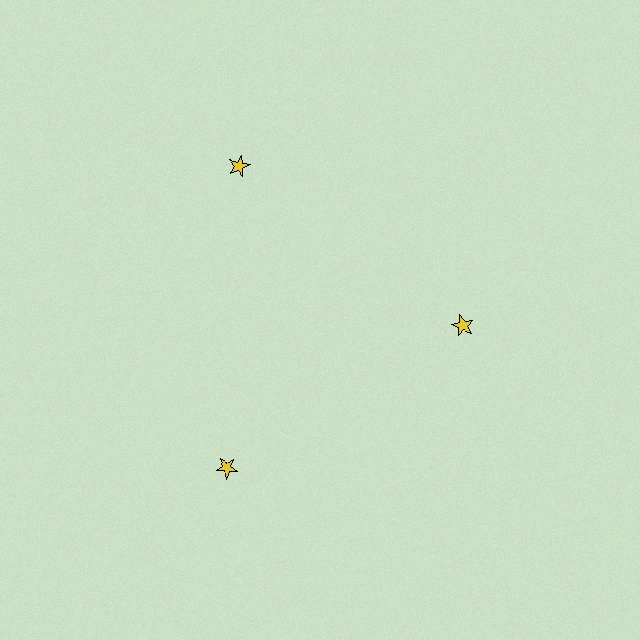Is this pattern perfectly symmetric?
No. The 3 yellow stars are arranged in a ring, but one element near the 3 o'clock position is pulled inward toward the center, breaking the 3-fold rotational symmetry.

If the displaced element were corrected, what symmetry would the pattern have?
It would have 3-fold rotational symmetry — the pattern would map onto itself every 120 degrees.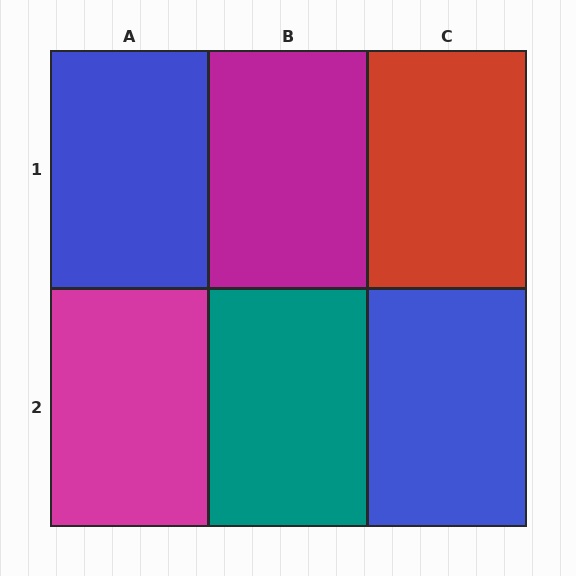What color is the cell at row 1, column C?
Red.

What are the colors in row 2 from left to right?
Magenta, teal, blue.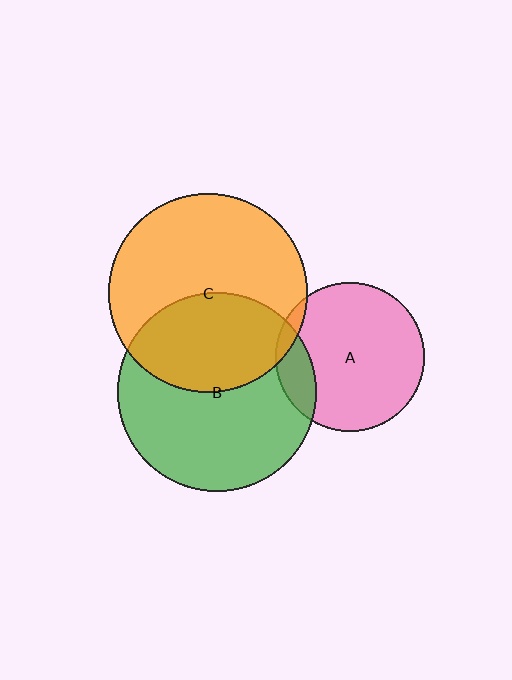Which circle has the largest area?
Circle B (green).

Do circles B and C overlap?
Yes.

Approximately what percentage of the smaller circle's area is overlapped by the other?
Approximately 40%.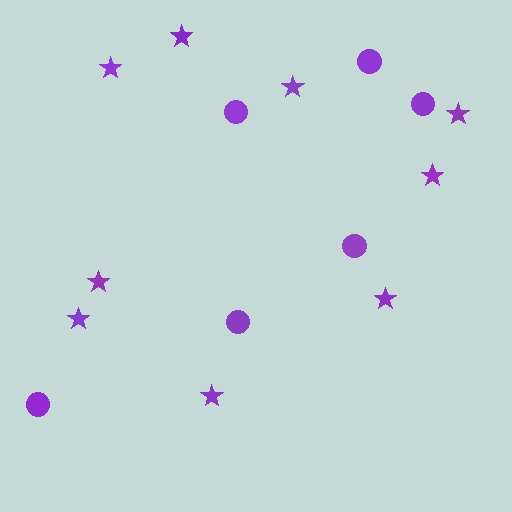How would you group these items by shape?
There are 2 groups: one group of circles (6) and one group of stars (9).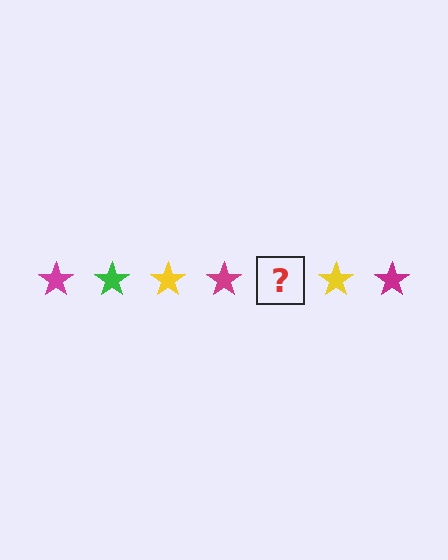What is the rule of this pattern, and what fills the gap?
The rule is that the pattern cycles through magenta, green, yellow stars. The gap should be filled with a green star.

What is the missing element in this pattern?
The missing element is a green star.